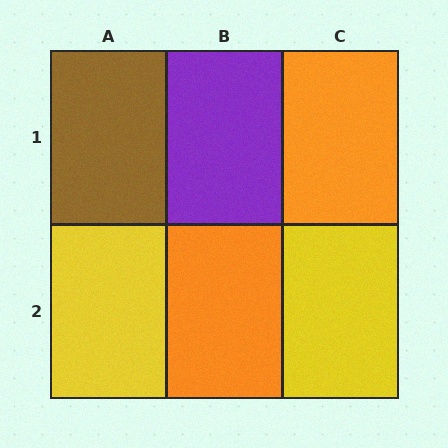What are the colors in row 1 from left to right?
Brown, purple, orange.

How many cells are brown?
1 cell is brown.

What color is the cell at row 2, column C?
Yellow.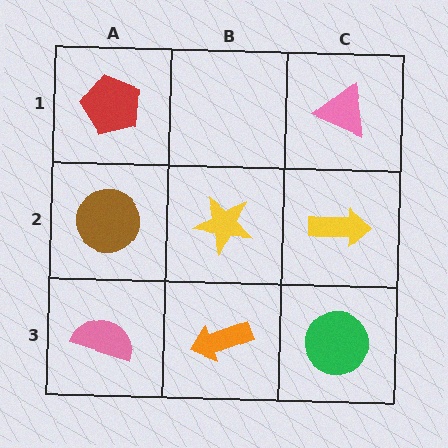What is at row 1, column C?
A pink triangle.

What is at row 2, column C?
A yellow arrow.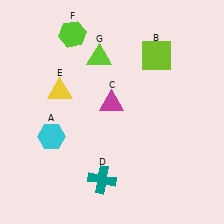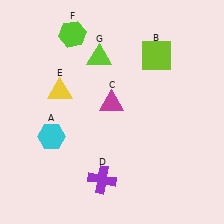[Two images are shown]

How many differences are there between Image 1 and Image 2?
There is 1 difference between the two images.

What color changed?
The cross (D) changed from teal in Image 1 to purple in Image 2.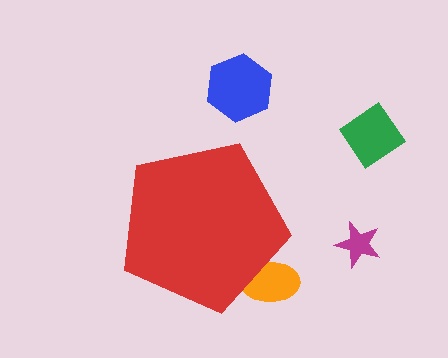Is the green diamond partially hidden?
No, the green diamond is fully visible.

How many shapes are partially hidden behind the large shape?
1 shape is partially hidden.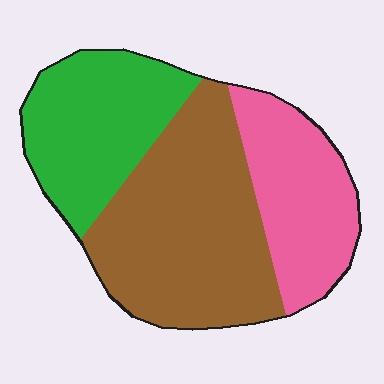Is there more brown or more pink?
Brown.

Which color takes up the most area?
Brown, at roughly 45%.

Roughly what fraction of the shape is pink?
Pink takes up about one quarter (1/4) of the shape.